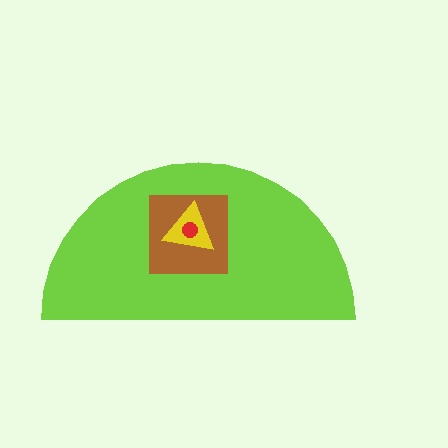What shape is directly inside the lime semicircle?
The brown square.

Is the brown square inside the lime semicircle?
Yes.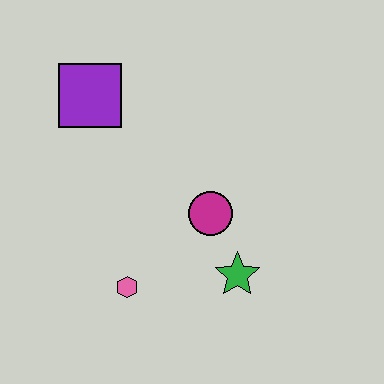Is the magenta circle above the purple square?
No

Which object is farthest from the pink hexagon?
The purple square is farthest from the pink hexagon.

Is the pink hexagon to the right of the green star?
No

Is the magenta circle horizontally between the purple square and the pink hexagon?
No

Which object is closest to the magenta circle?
The green star is closest to the magenta circle.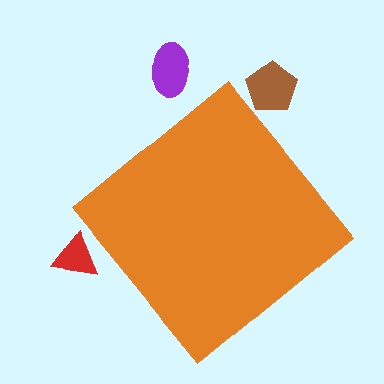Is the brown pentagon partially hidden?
No, the brown pentagon is fully visible.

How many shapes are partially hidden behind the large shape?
0 shapes are partially hidden.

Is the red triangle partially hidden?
No, the red triangle is fully visible.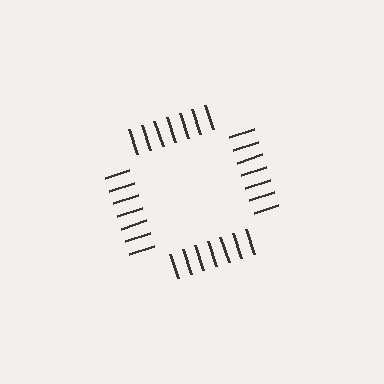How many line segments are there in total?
28 — 7 along each of the 4 edges.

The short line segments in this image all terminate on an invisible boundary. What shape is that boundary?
An illusory square — the line segments terminate on its edges but no continuous stroke is drawn.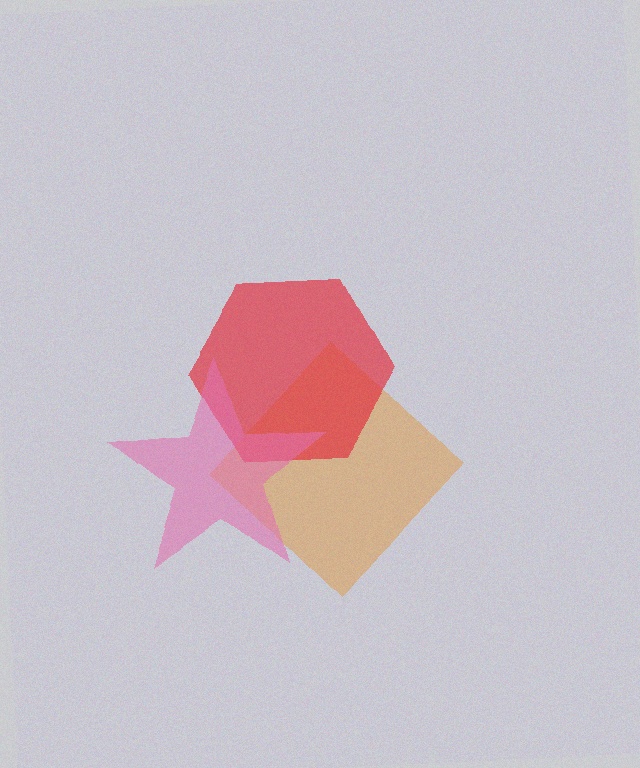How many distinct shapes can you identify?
There are 3 distinct shapes: an orange diamond, a red hexagon, a pink star.